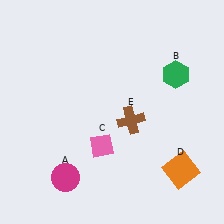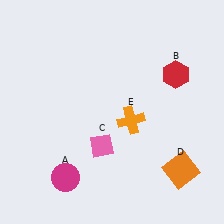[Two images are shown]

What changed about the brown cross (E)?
In Image 1, E is brown. In Image 2, it changed to orange.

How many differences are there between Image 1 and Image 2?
There are 2 differences between the two images.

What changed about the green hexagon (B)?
In Image 1, B is green. In Image 2, it changed to red.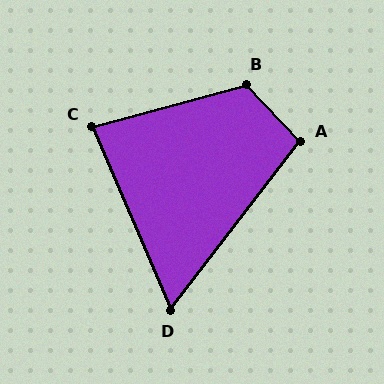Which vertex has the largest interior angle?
B, at approximately 119 degrees.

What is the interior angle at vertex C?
Approximately 82 degrees (acute).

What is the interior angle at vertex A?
Approximately 98 degrees (obtuse).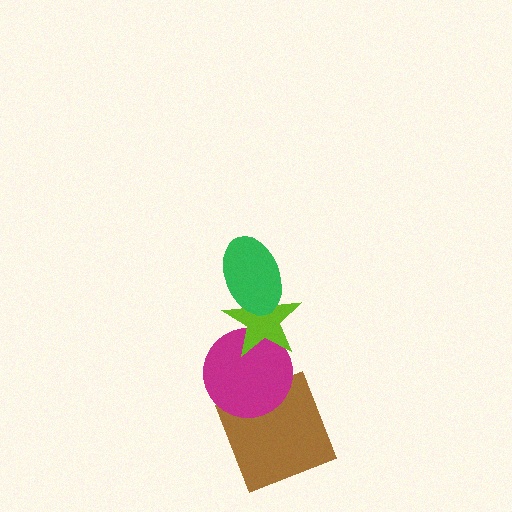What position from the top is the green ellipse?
The green ellipse is 1st from the top.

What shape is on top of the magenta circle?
The lime star is on top of the magenta circle.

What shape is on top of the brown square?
The magenta circle is on top of the brown square.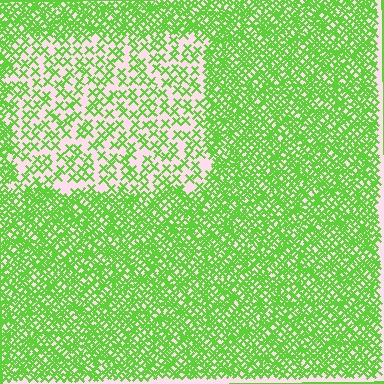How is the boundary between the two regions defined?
The boundary is defined by a change in element density (approximately 2.6x ratio). All elements are the same color, size, and shape.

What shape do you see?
I see a rectangle.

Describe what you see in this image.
The image contains small lime elements arranged at two different densities. A rectangle-shaped region is visible where the elements are less densely packed than the surrounding area.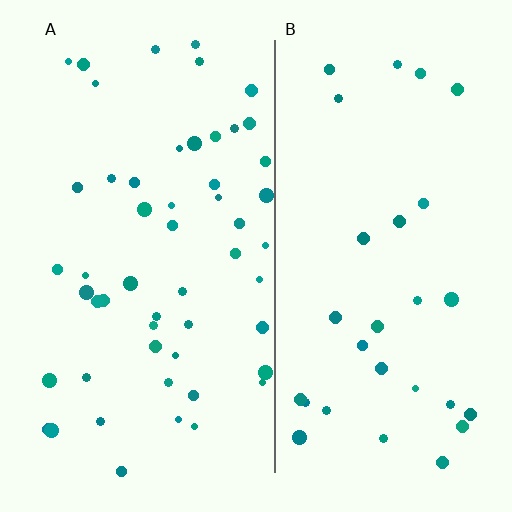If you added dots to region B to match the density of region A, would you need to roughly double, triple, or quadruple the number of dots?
Approximately double.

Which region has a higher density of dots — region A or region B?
A (the left).